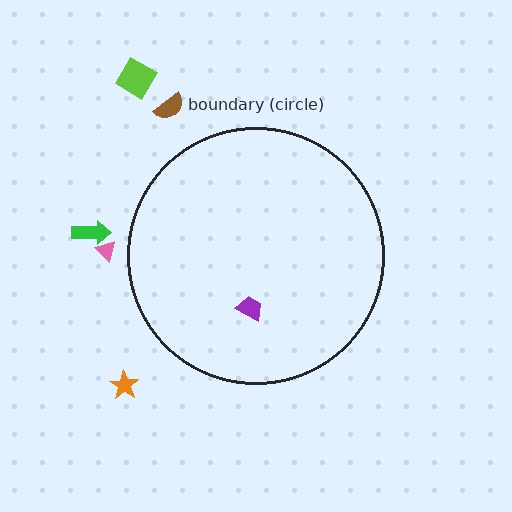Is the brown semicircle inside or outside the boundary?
Outside.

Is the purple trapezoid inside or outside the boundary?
Inside.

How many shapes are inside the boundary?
1 inside, 5 outside.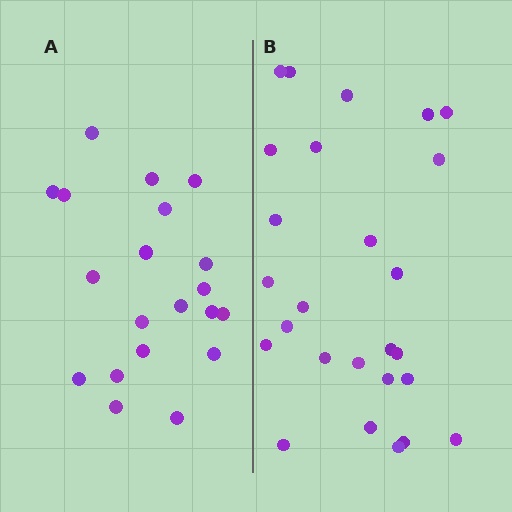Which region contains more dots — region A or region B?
Region B (the right region) has more dots.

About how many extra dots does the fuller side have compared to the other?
Region B has about 6 more dots than region A.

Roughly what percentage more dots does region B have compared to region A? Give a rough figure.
About 30% more.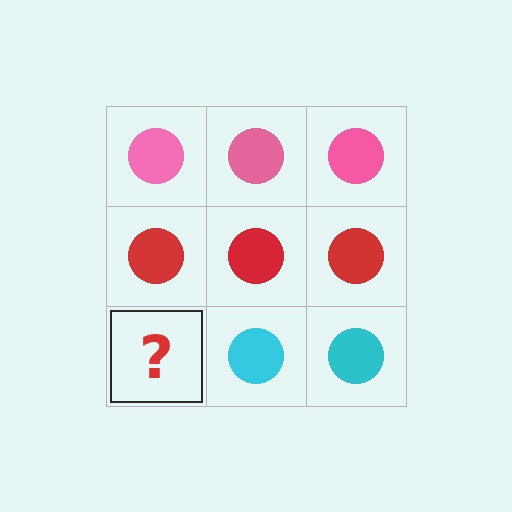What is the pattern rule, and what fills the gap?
The rule is that each row has a consistent color. The gap should be filled with a cyan circle.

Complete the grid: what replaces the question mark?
The question mark should be replaced with a cyan circle.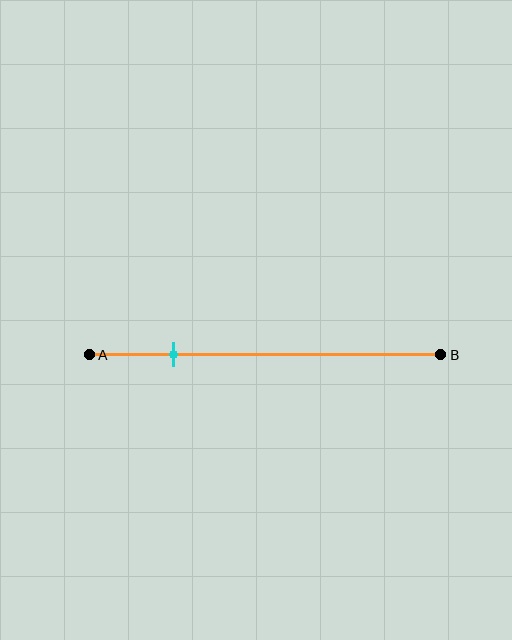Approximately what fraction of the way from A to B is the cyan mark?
The cyan mark is approximately 25% of the way from A to B.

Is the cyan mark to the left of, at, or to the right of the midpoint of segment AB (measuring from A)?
The cyan mark is to the left of the midpoint of segment AB.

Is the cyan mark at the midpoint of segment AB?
No, the mark is at about 25% from A, not at the 50% midpoint.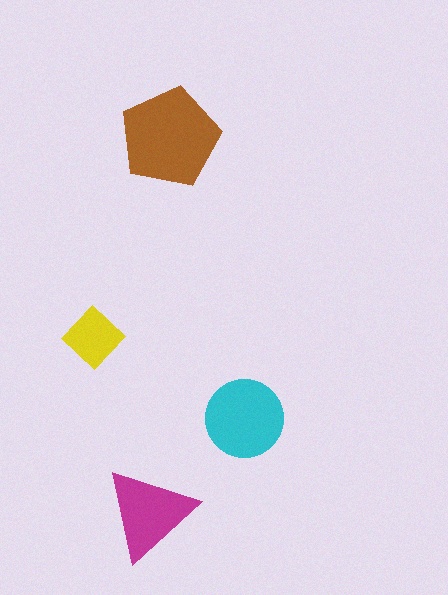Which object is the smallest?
The yellow diamond.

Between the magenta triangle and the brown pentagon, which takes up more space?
The brown pentagon.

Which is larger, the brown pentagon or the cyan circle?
The brown pentagon.